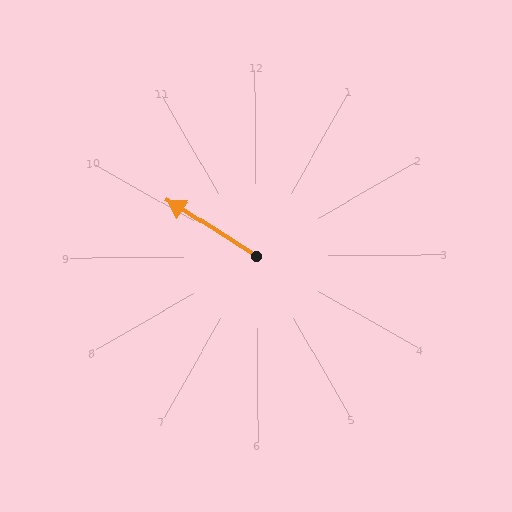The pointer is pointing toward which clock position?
Roughly 10 o'clock.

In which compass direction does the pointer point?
Northwest.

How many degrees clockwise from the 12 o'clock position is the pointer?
Approximately 303 degrees.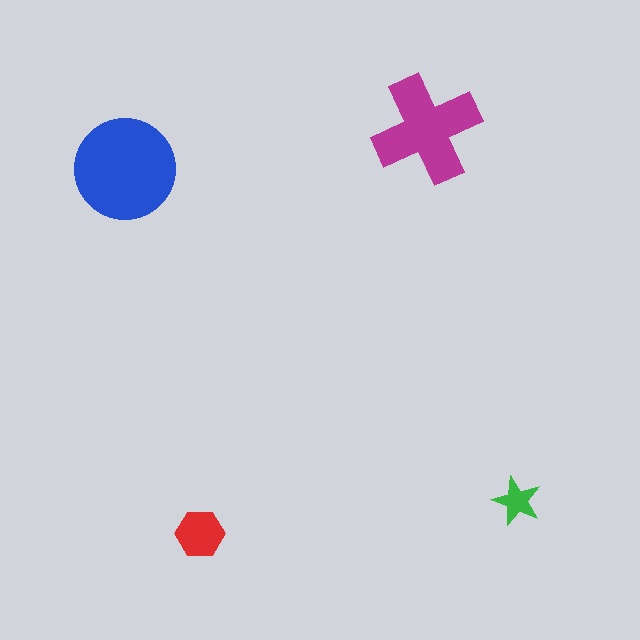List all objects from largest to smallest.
The blue circle, the magenta cross, the red hexagon, the green star.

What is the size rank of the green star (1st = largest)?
4th.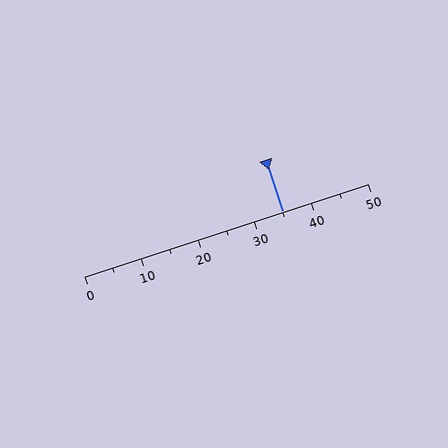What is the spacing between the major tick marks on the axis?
The major ticks are spaced 10 apart.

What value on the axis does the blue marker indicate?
The marker indicates approximately 35.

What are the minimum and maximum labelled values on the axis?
The axis runs from 0 to 50.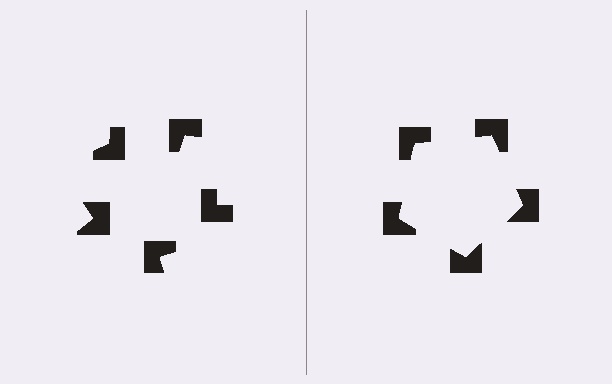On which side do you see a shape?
An illusory pentagon appears on the right side. On the left side the wedge cuts are rotated, so no coherent shape forms.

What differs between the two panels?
The notched squares are positioned identically on both sides; only the wedge orientations differ. On the right they align to a pentagon; on the left they are misaligned.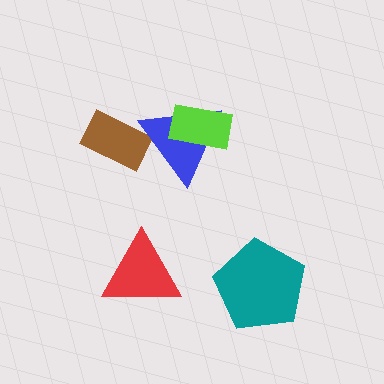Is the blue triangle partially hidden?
Yes, it is partially covered by another shape.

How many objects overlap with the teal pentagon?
0 objects overlap with the teal pentagon.